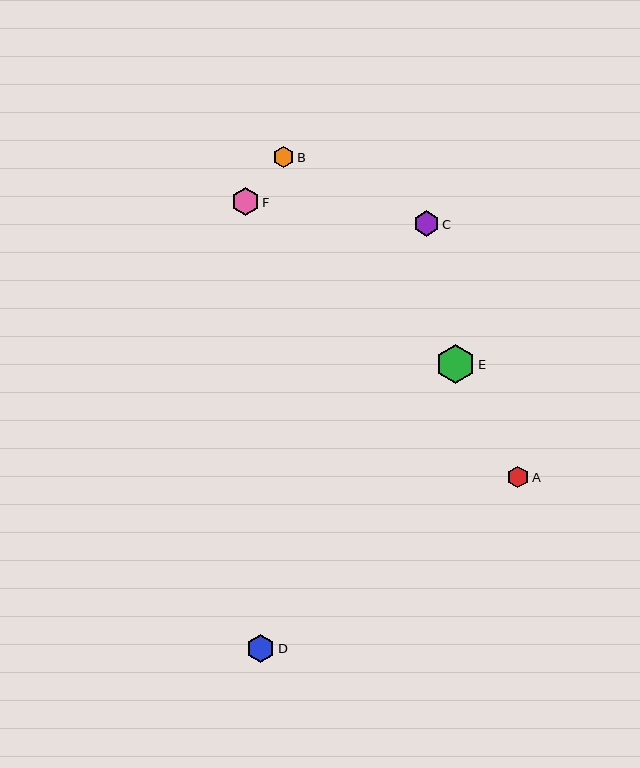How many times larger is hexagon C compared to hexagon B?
Hexagon C is approximately 1.2 times the size of hexagon B.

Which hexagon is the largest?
Hexagon E is the largest with a size of approximately 39 pixels.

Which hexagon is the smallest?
Hexagon B is the smallest with a size of approximately 21 pixels.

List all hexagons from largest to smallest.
From largest to smallest: E, D, F, C, A, B.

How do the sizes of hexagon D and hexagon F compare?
Hexagon D and hexagon F are approximately the same size.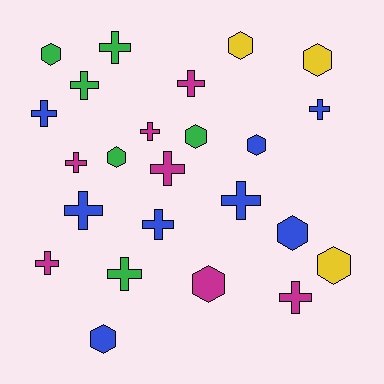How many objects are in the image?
There are 24 objects.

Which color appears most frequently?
Blue, with 8 objects.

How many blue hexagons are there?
There are 3 blue hexagons.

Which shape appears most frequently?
Cross, with 14 objects.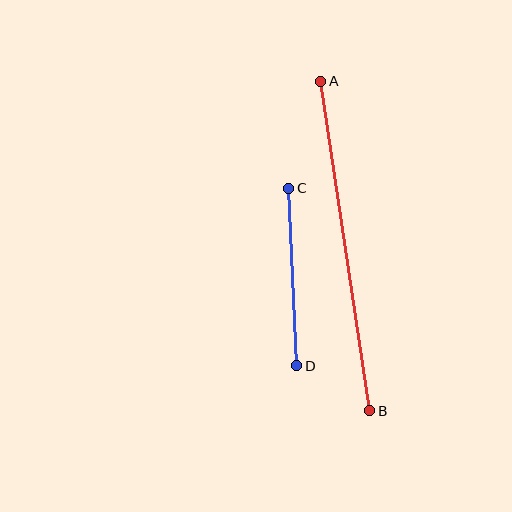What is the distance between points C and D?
The distance is approximately 177 pixels.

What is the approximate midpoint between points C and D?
The midpoint is at approximately (293, 277) pixels.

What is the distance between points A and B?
The distance is approximately 333 pixels.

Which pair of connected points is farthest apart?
Points A and B are farthest apart.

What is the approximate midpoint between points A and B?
The midpoint is at approximately (345, 246) pixels.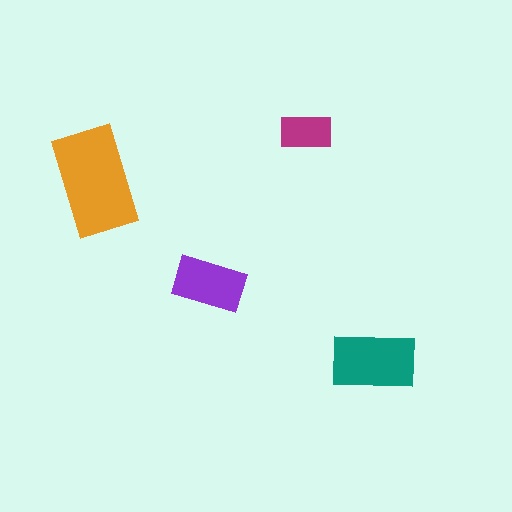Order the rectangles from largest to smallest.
the orange one, the teal one, the purple one, the magenta one.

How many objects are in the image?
There are 4 objects in the image.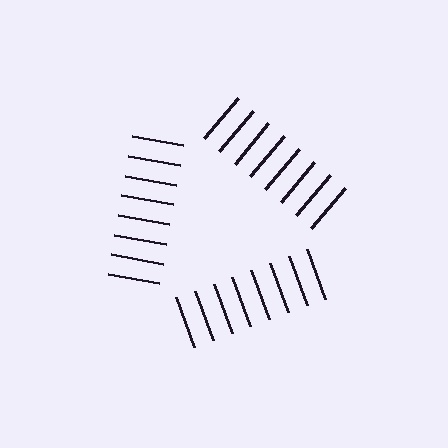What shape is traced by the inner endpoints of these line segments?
An illusory triangle — the line segments terminate on its edges but no continuous stroke is drawn.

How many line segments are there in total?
24 — 8 along each of the 3 edges.